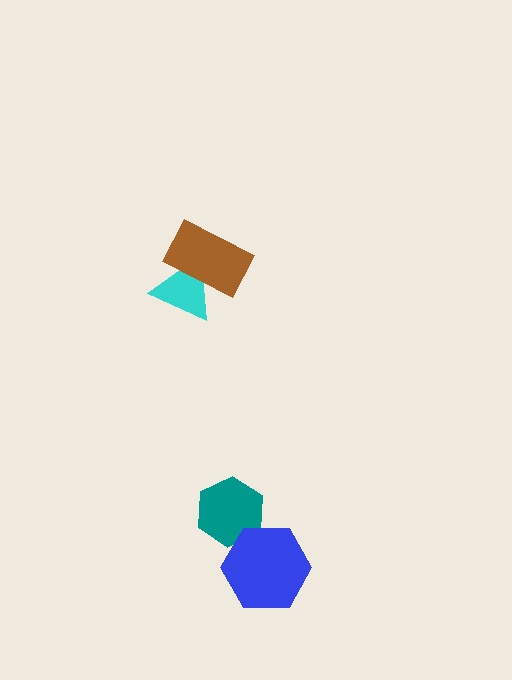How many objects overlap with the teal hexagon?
1 object overlaps with the teal hexagon.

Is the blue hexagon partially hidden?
No, no other shape covers it.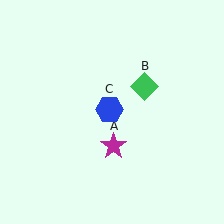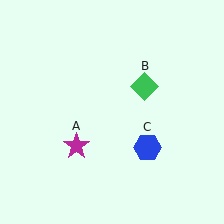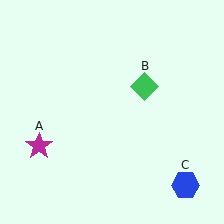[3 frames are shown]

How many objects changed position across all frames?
2 objects changed position: magenta star (object A), blue hexagon (object C).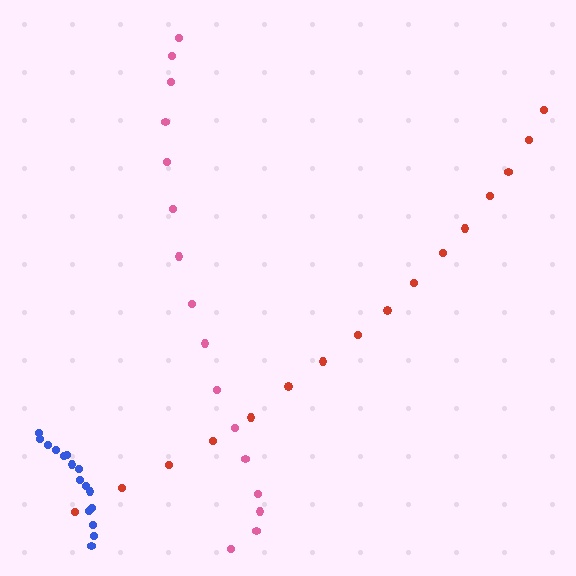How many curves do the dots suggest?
There are 3 distinct paths.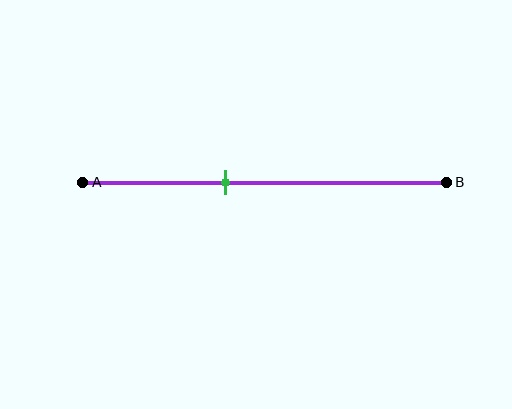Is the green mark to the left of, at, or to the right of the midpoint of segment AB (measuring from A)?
The green mark is to the left of the midpoint of segment AB.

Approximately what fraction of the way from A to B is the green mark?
The green mark is approximately 40% of the way from A to B.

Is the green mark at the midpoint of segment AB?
No, the mark is at about 40% from A, not at the 50% midpoint.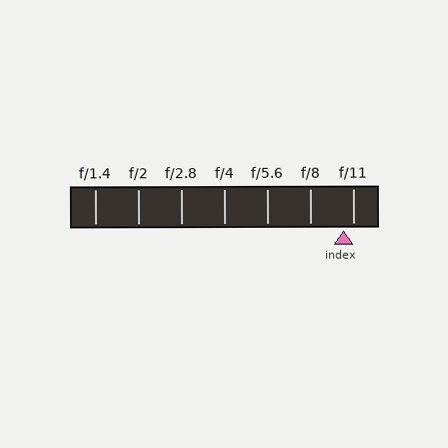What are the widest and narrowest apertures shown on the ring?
The widest aperture shown is f/1.4 and the narrowest is f/11.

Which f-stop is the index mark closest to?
The index mark is closest to f/11.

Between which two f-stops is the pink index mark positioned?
The index mark is between f/8 and f/11.